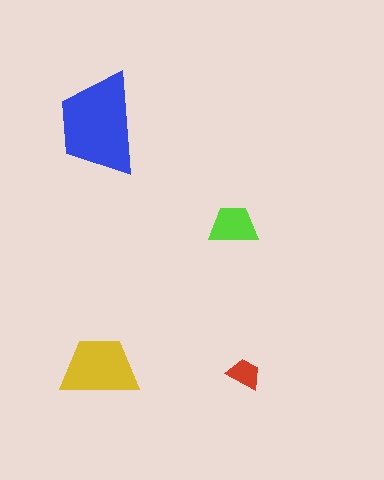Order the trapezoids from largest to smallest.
the blue one, the yellow one, the lime one, the red one.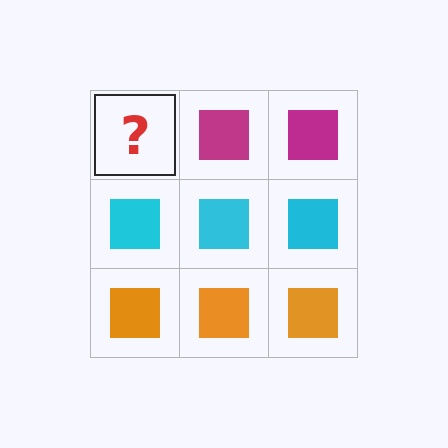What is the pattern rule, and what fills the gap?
The rule is that each row has a consistent color. The gap should be filled with a magenta square.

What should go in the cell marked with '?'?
The missing cell should contain a magenta square.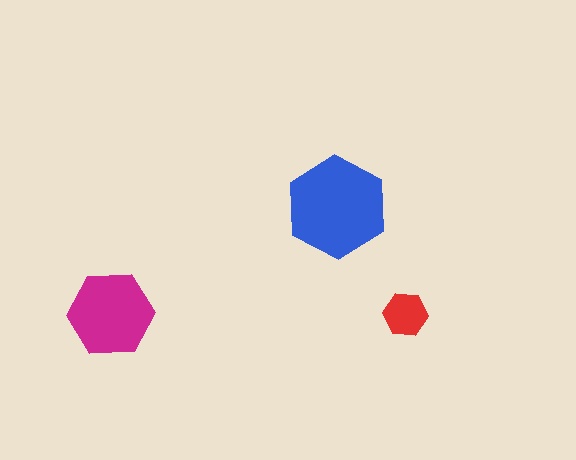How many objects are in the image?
There are 3 objects in the image.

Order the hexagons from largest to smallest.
the blue one, the magenta one, the red one.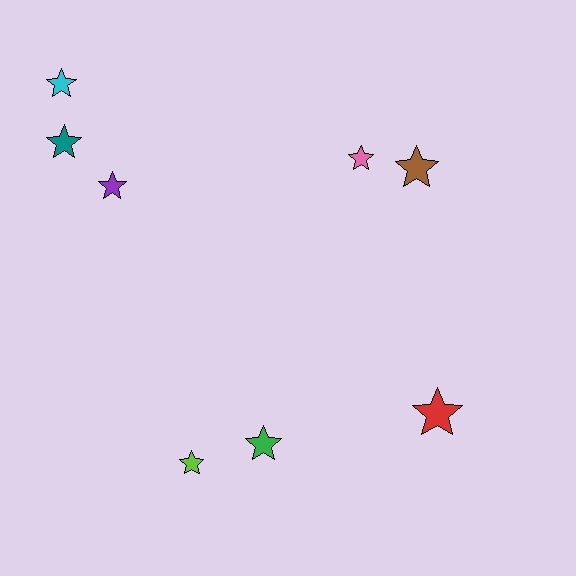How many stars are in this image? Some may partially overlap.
There are 8 stars.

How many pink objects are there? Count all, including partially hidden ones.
There is 1 pink object.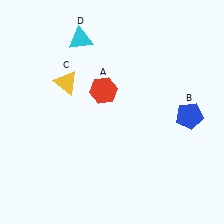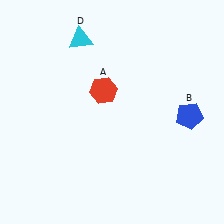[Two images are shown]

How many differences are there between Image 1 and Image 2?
There is 1 difference between the two images.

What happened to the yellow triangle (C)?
The yellow triangle (C) was removed in Image 2. It was in the top-left area of Image 1.